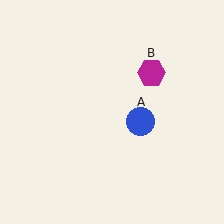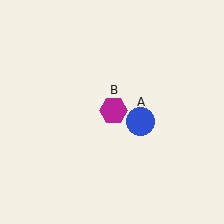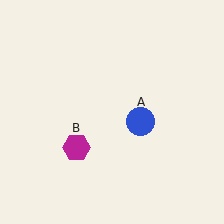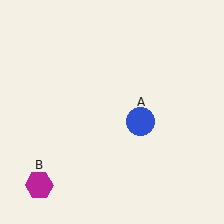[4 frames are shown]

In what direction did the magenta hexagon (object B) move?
The magenta hexagon (object B) moved down and to the left.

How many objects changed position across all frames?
1 object changed position: magenta hexagon (object B).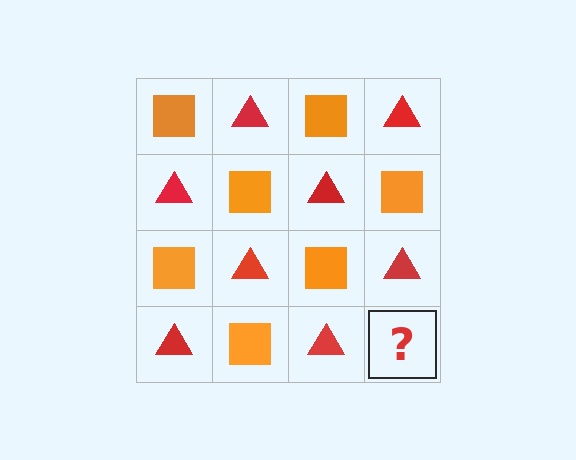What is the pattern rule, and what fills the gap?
The rule is that it alternates orange square and red triangle in a checkerboard pattern. The gap should be filled with an orange square.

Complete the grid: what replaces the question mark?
The question mark should be replaced with an orange square.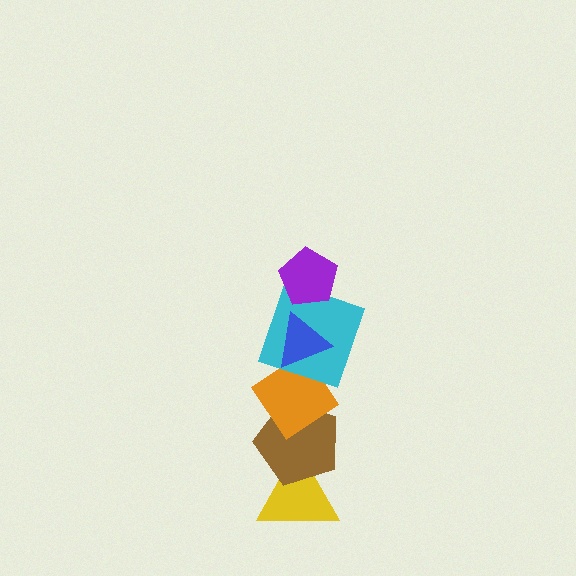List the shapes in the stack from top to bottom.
From top to bottom: the purple pentagon, the blue triangle, the cyan square, the orange diamond, the brown pentagon, the yellow triangle.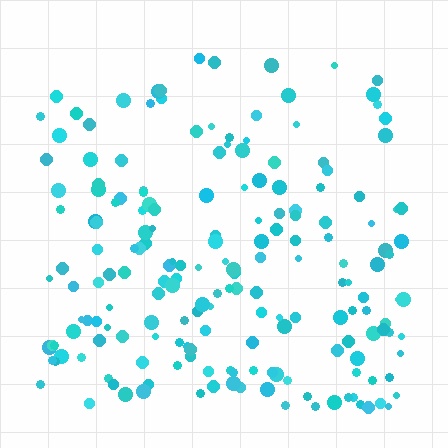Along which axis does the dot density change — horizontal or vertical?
Vertical.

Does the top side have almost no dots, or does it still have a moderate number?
Still a moderate number, just noticeably fewer than the bottom.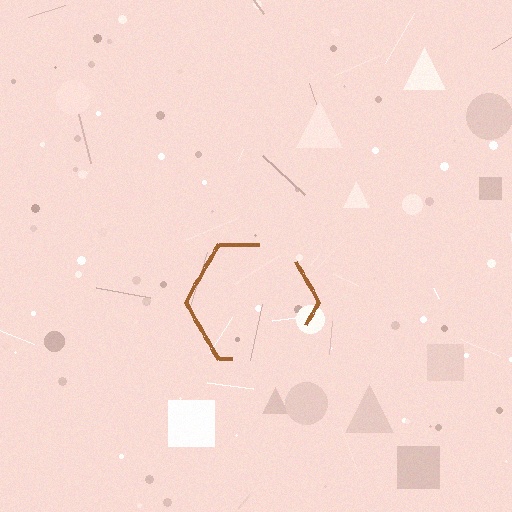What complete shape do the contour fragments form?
The contour fragments form a hexagon.